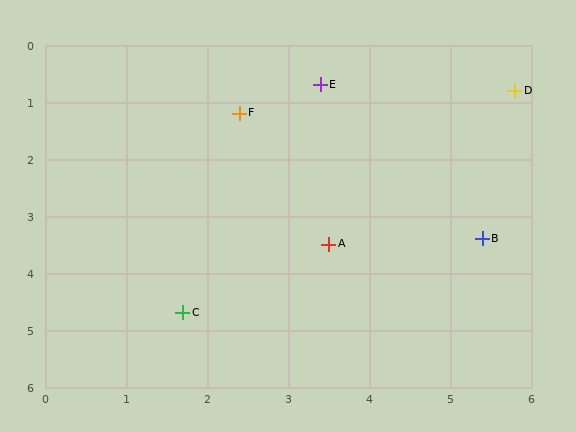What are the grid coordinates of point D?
Point D is at approximately (5.8, 0.8).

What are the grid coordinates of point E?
Point E is at approximately (3.4, 0.7).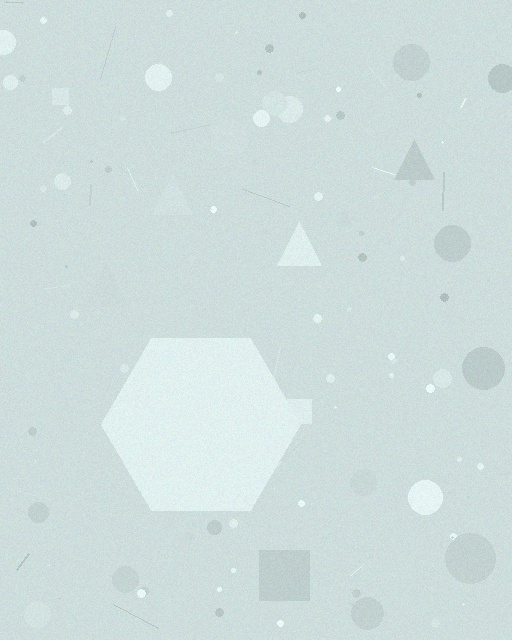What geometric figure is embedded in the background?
A hexagon is embedded in the background.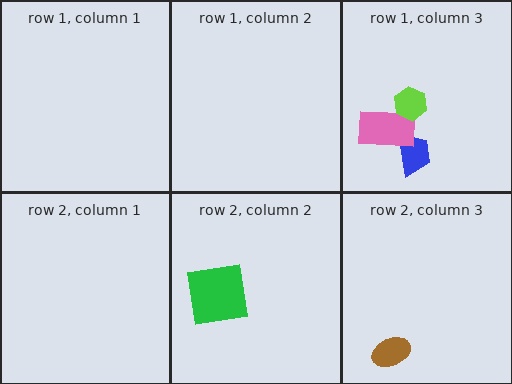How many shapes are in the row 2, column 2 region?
1.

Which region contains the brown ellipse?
The row 2, column 3 region.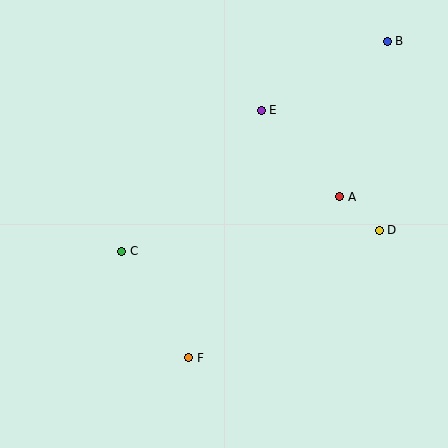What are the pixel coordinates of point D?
Point D is at (379, 230).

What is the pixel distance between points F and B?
The distance between F and B is 374 pixels.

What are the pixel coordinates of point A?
Point A is at (339, 197).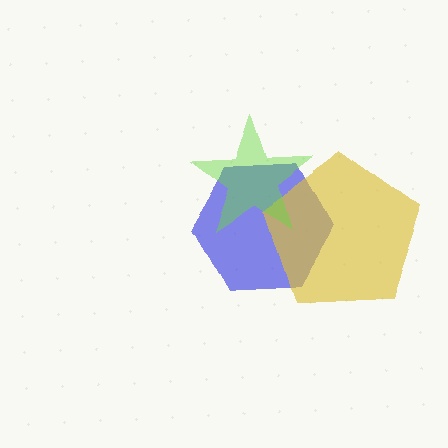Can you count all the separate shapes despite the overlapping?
Yes, there are 3 separate shapes.